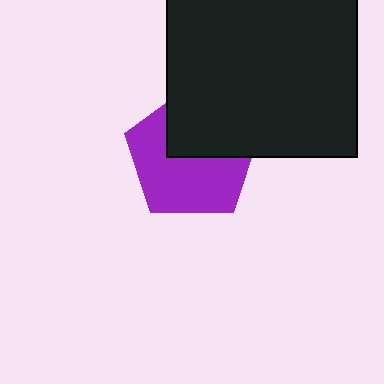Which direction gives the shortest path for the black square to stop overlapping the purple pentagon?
Moving up gives the shortest separation.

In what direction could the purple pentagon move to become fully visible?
The purple pentagon could move down. That would shift it out from behind the black square entirely.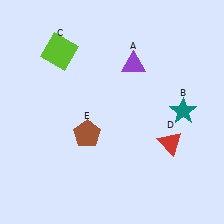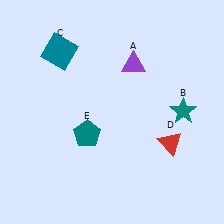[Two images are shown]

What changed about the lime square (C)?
In Image 1, C is lime. In Image 2, it changed to teal.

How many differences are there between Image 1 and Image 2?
There are 2 differences between the two images.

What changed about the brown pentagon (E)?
In Image 1, E is brown. In Image 2, it changed to teal.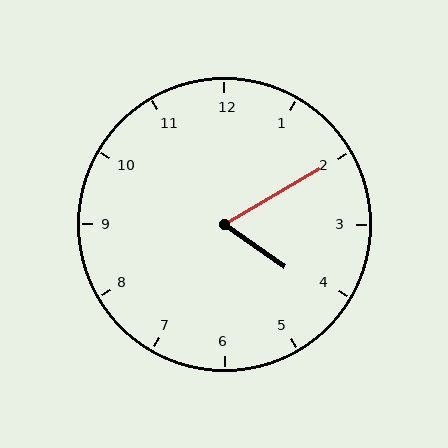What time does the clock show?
4:10.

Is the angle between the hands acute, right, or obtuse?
It is acute.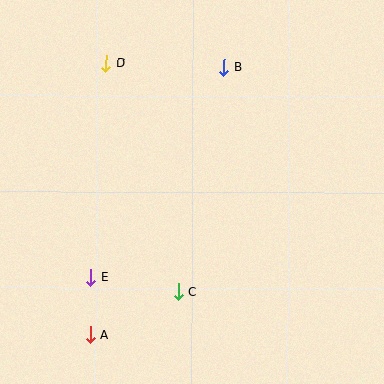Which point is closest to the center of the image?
Point C at (178, 292) is closest to the center.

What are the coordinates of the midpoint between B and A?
The midpoint between B and A is at (157, 201).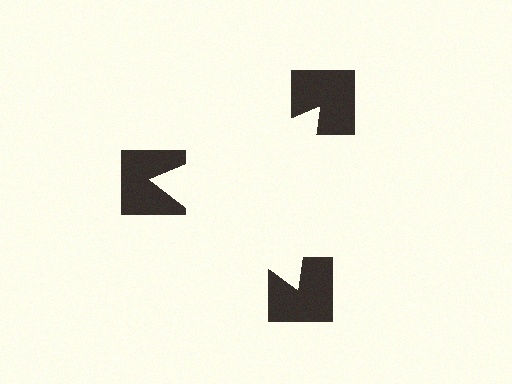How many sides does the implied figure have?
3 sides.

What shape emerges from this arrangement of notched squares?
An illusory triangle — its edges are inferred from the aligned wedge cuts in the notched squares, not physically drawn.